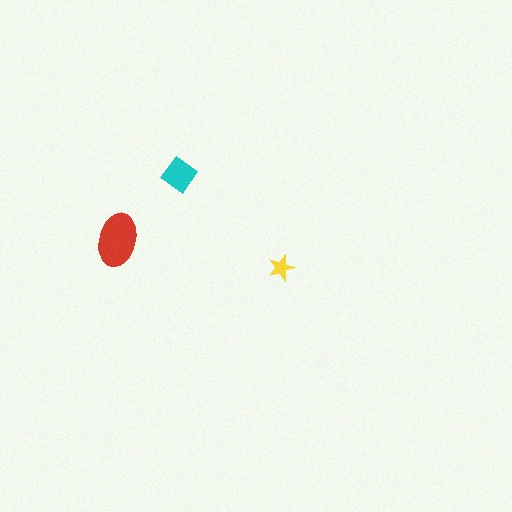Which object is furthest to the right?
The yellow star is rightmost.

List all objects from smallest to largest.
The yellow star, the cyan diamond, the red ellipse.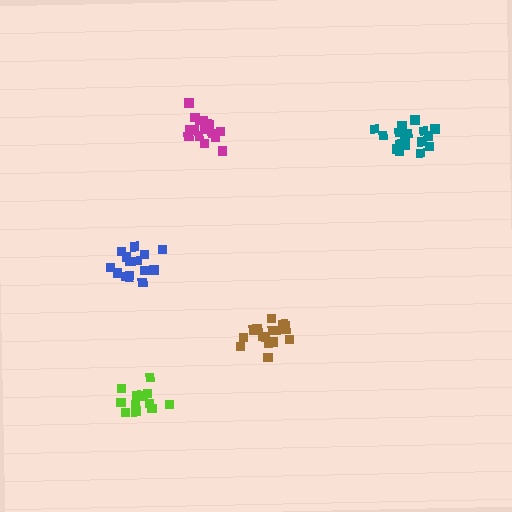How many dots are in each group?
Group 1: 13 dots, Group 2: 18 dots, Group 3: 15 dots, Group 4: 18 dots, Group 5: 16 dots (80 total).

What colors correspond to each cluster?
The clusters are colored: lime, magenta, blue, teal, brown.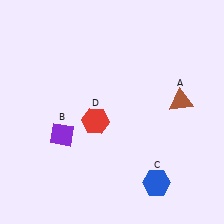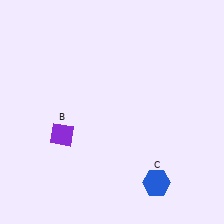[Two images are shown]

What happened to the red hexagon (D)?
The red hexagon (D) was removed in Image 2. It was in the bottom-left area of Image 1.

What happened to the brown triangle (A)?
The brown triangle (A) was removed in Image 2. It was in the top-right area of Image 1.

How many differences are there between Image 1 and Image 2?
There are 2 differences between the two images.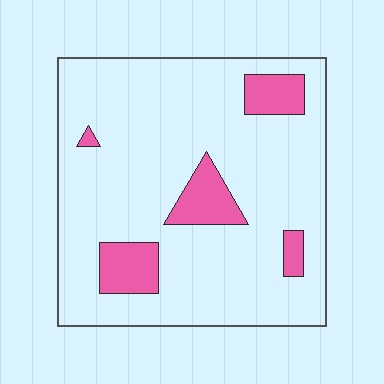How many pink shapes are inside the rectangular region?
5.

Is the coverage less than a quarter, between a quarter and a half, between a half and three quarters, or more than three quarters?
Less than a quarter.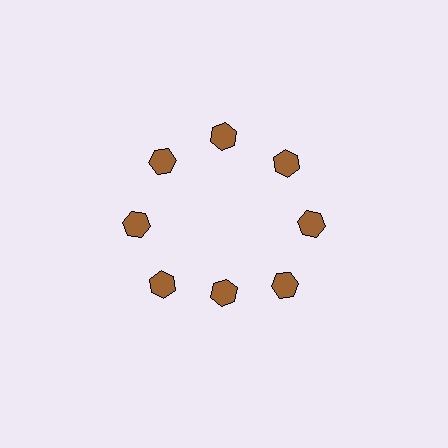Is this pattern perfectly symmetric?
No. The 8 brown hexagons are arranged in a ring, but one element near the 6 o'clock position is pulled inward toward the center, breaking the 8-fold rotational symmetry.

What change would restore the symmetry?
The symmetry would be restored by moving it outward, back onto the ring so that all 8 hexagons sit at equal angles and equal distance from the center.